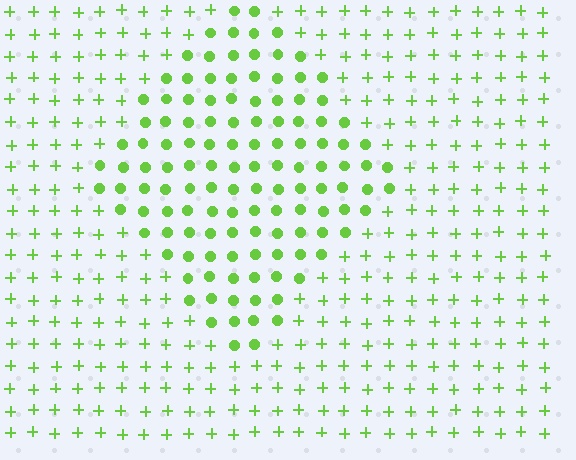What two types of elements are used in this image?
The image uses circles inside the diamond region and plus signs outside it.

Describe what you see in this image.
The image is filled with small lime elements arranged in a uniform grid. A diamond-shaped region contains circles, while the surrounding area contains plus signs. The boundary is defined purely by the change in element shape.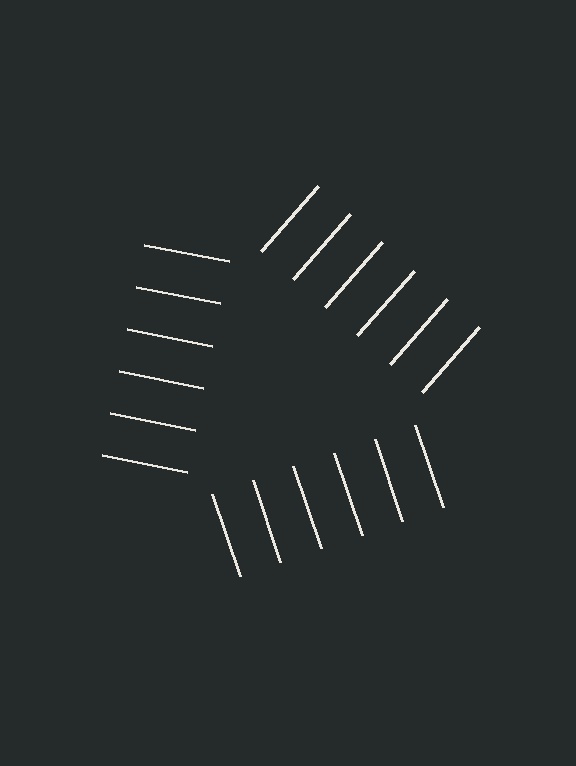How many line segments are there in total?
18 — 6 along each of the 3 edges.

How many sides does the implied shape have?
3 sides — the line-ends trace a triangle.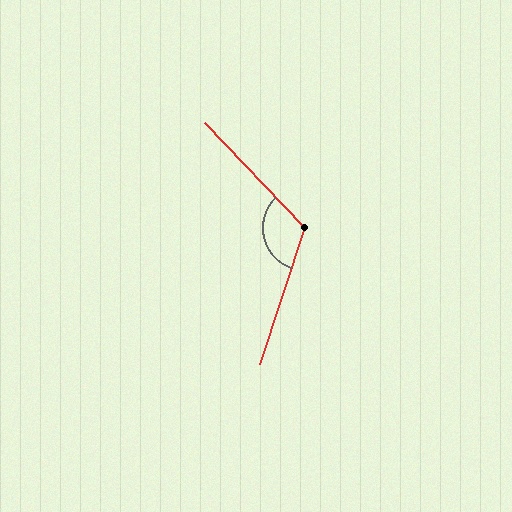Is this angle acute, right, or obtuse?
It is obtuse.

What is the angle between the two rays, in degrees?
Approximately 119 degrees.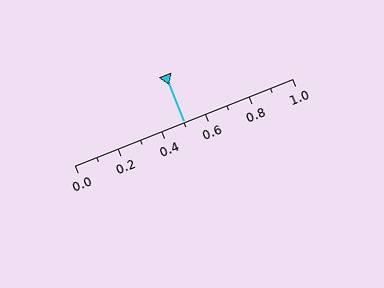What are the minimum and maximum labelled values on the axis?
The axis runs from 0.0 to 1.0.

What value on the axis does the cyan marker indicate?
The marker indicates approximately 0.5.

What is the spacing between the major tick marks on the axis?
The major ticks are spaced 0.2 apart.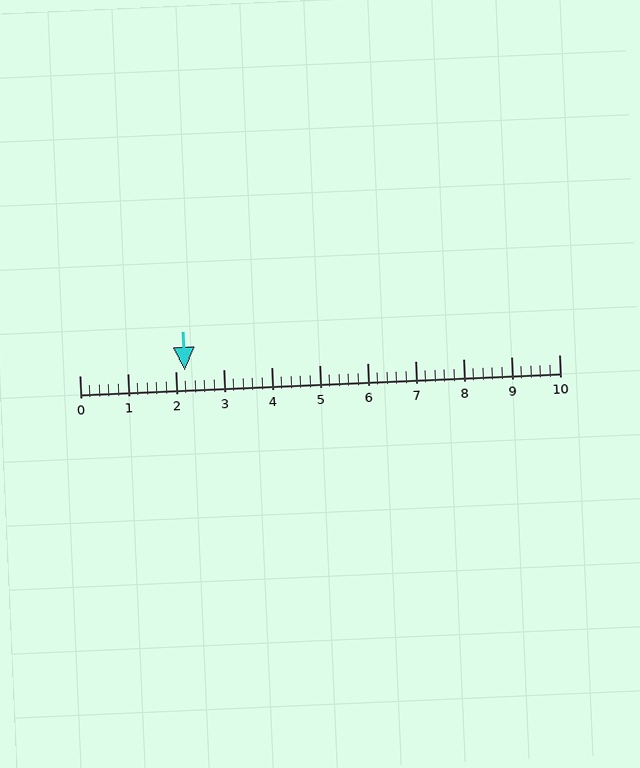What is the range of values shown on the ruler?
The ruler shows values from 0 to 10.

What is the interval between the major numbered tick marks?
The major tick marks are spaced 1 units apart.